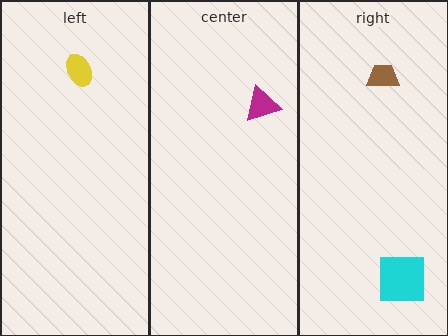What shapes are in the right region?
The brown trapezoid, the cyan square.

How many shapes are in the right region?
2.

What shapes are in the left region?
The yellow ellipse.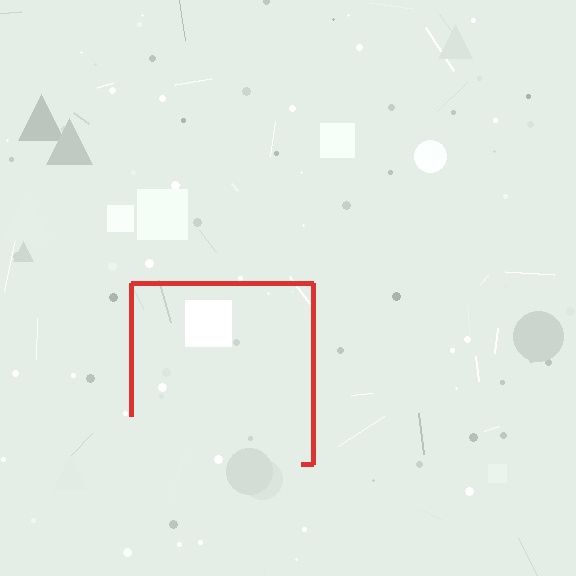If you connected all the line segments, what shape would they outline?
They would outline a square.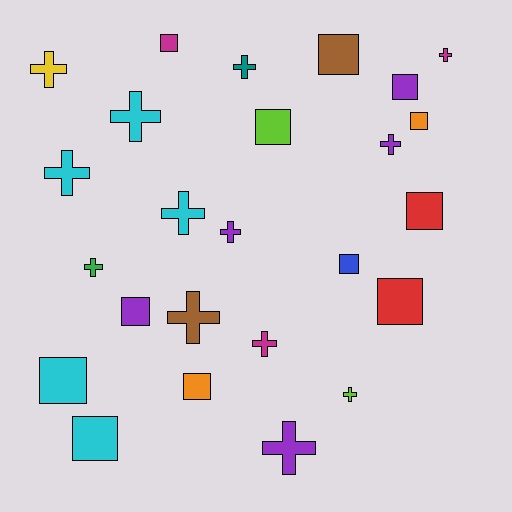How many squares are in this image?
There are 12 squares.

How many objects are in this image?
There are 25 objects.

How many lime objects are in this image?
There are 2 lime objects.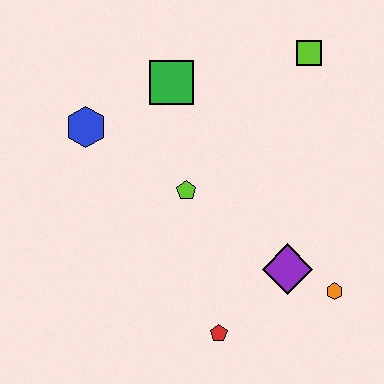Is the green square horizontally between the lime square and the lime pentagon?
No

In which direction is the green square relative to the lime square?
The green square is to the left of the lime square.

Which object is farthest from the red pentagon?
The lime square is farthest from the red pentagon.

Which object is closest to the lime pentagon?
The green square is closest to the lime pentagon.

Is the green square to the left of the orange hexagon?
Yes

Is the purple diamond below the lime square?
Yes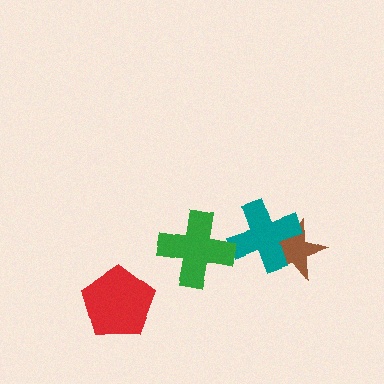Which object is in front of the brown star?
The teal cross is in front of the brown star.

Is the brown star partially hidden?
Yes, it is partially covered by another shape.